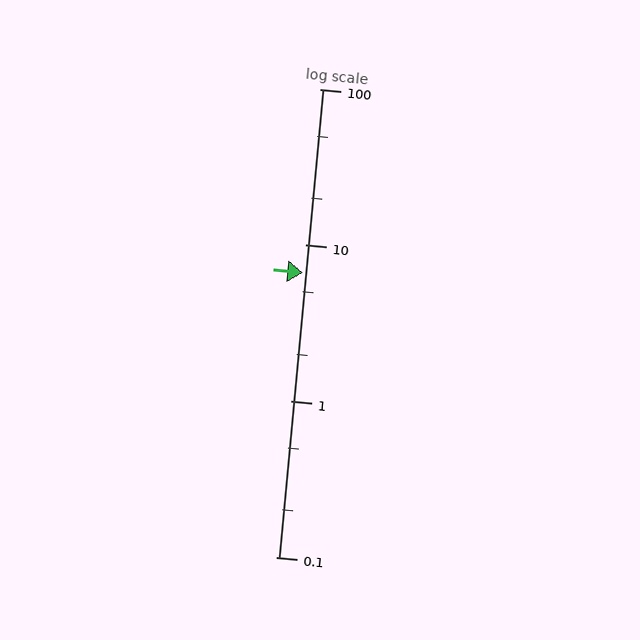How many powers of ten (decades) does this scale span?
The scale spans 3 decades, from 0.1 to 100.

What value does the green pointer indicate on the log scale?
The pointer indicates approximately 6.6.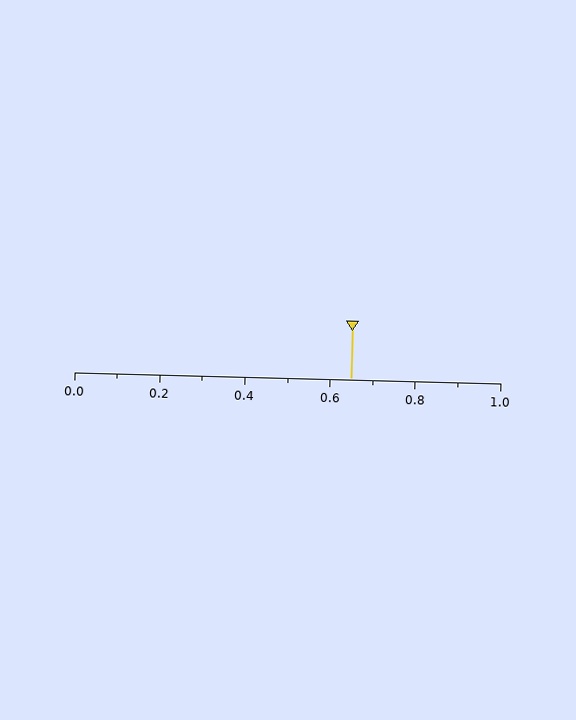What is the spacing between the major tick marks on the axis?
The major ticks are spaced 0.2 apart.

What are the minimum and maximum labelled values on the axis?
The axis runs from 0.0 to 1.0.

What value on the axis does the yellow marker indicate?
The marker indicates approximately 0.65.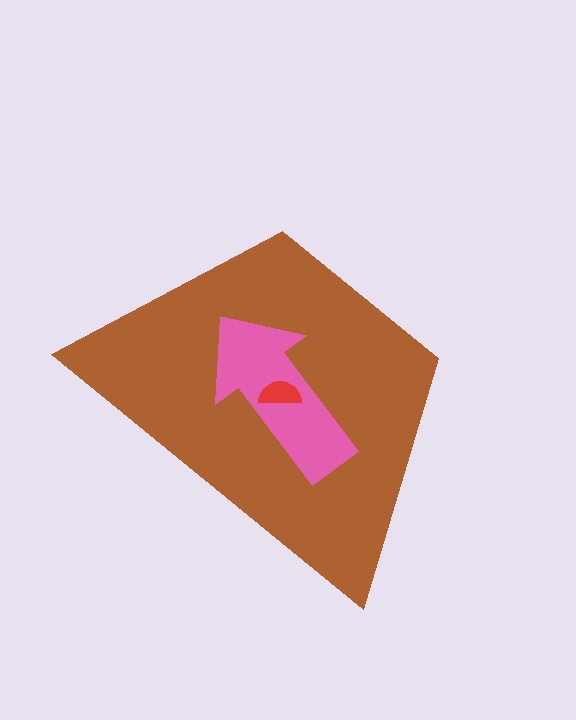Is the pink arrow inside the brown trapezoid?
Yes.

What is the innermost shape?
The red semicircle.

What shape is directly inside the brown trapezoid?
The pink arrow.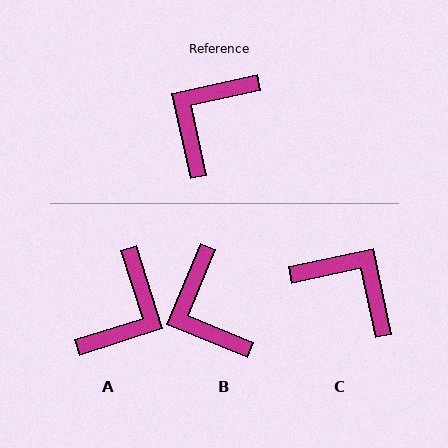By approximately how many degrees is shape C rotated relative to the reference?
Approximately 90 degrees clockwise.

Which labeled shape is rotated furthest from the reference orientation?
A, about 175 degrees away.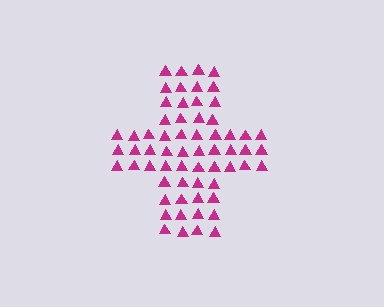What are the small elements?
The small elements are triangles.